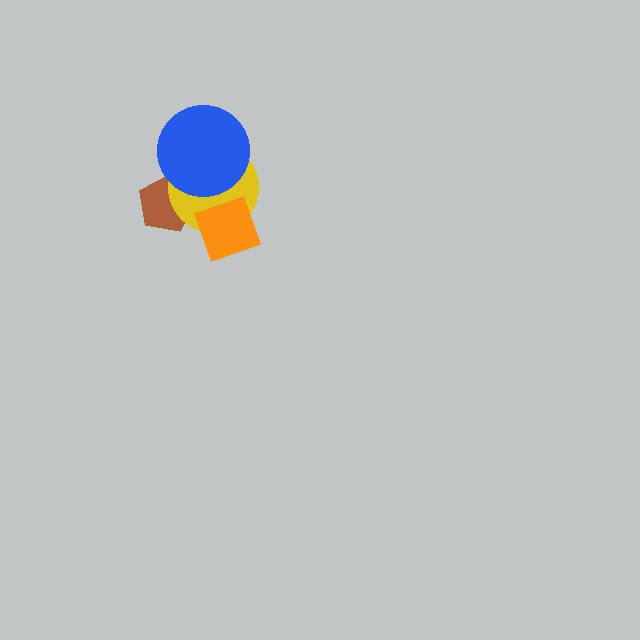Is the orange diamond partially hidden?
No, no other shape covers it.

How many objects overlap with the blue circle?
2 objects overlap with the blue circle.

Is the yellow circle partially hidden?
Yes, it is partially covered by another shape.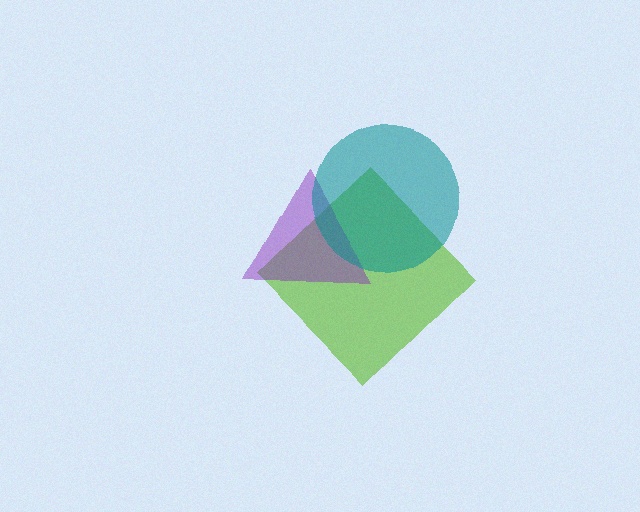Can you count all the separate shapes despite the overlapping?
Yes, there are 3 separate shapes.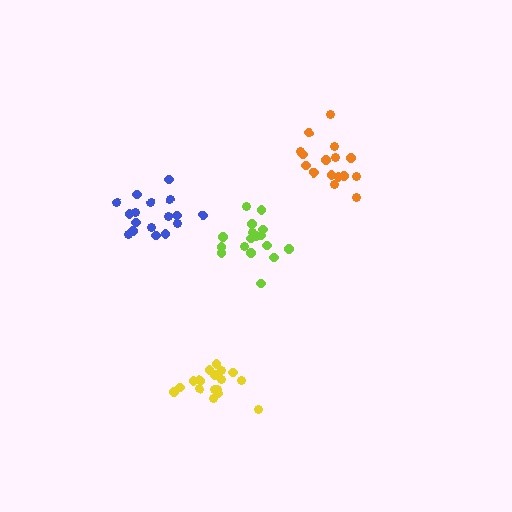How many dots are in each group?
Group 1: 17 dots, Group 2: 17 dots, Group 3: 17 dots, Group 4: 17 dots (68 total).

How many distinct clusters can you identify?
There are 4 distinct clusters.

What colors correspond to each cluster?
The clusters are colored: yellow, orange, lime, blue.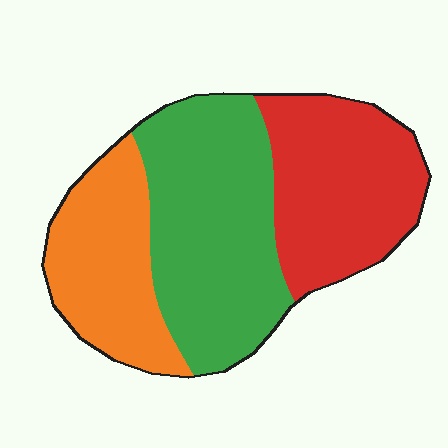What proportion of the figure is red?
Red takes up about one third (1/3) of the figure.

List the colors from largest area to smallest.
From largest to smallest: green, red, orange.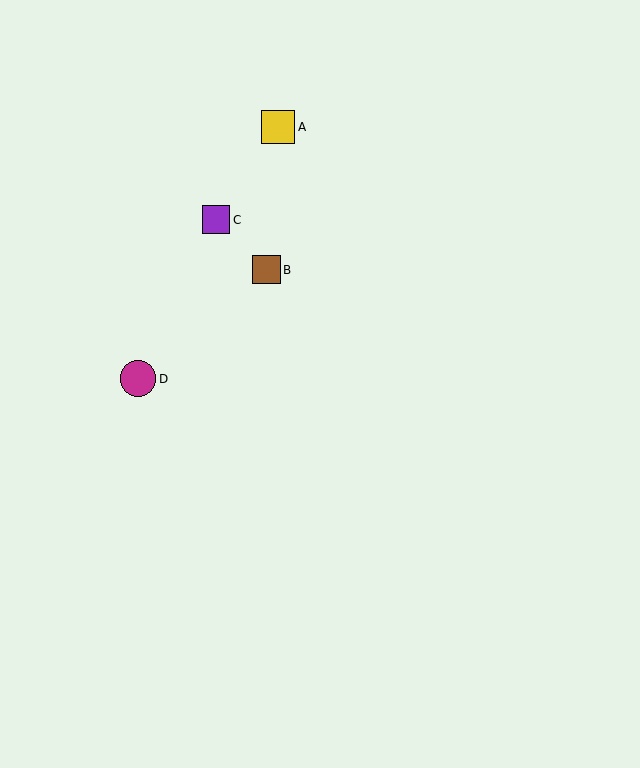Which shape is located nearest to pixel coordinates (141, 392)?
The magenta circle (labeled D) at (138, 379) is nearest to that location.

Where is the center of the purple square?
The center of the purple square is at (216, 220).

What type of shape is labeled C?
Shape C is a purple square.